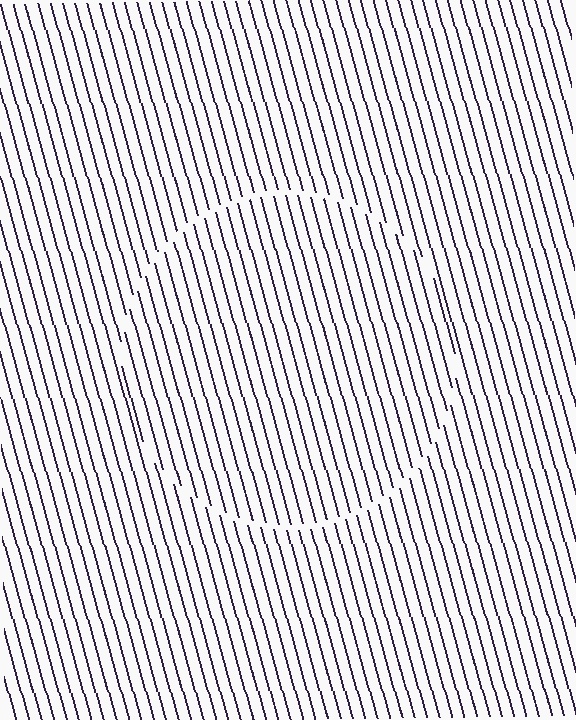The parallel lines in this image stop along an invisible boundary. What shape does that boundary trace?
An illusory circle. The interior of the shape contains the same grating, shifted by half a period — the contour is defined by the phase discontinuity where line-ends from the inner and outer gratings abut.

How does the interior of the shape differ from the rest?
The interior of the shape contains the same grating, shifted by half a period — the contour is defined by the phase discontinuity where line-ends from the inner and outer gratings abut.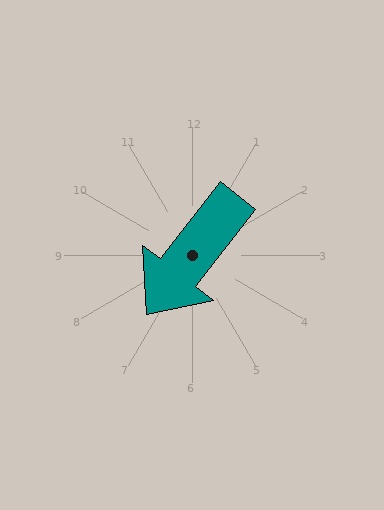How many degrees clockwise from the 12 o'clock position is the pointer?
Approximately 218 degrees.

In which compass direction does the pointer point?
Southwest.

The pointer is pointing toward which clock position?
Roughly 7 o'clock.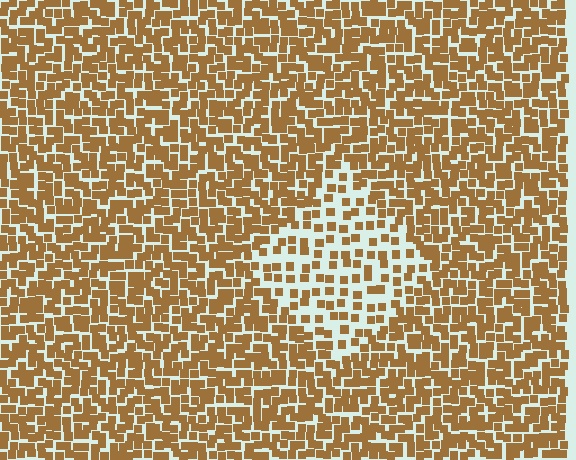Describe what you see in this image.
The image contains small brown elements arranged at two different densities. A diamond-shaped region is visible where the elements are less densely packed than the surrounding area.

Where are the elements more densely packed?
The elements are more densely packed outside the diamond boundary.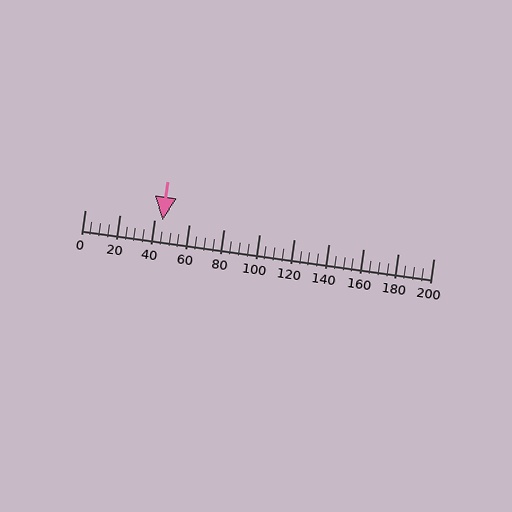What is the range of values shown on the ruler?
The ruler shows values from 0 to 200.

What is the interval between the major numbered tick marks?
The major tick marks are spaced 20 units apart.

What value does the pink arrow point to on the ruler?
The pink arrow points to approximately 45.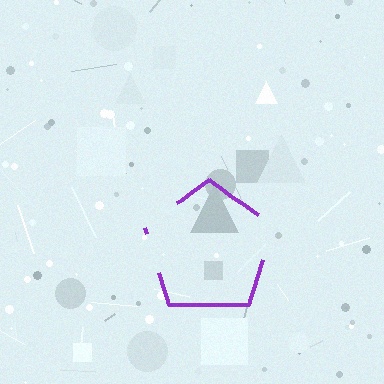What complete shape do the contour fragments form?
The contour fragments form a pentagon.